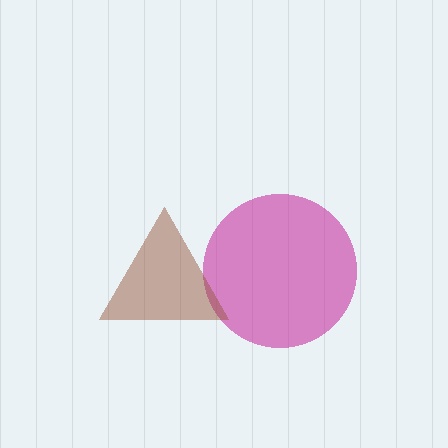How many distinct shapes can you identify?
There are 2 distinct shapes: a magenta circle, a brown triangle.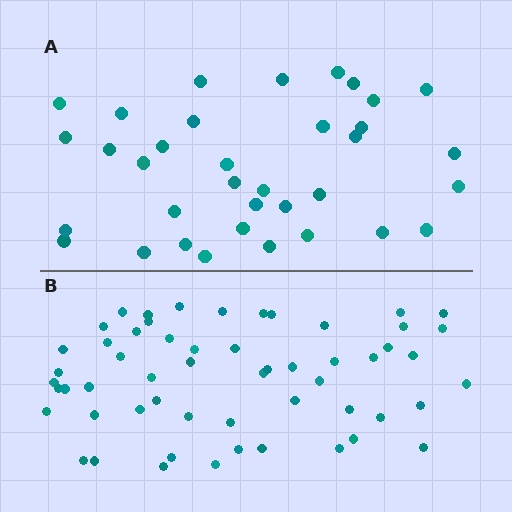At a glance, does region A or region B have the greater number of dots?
Region B (the bottom region) has more dots.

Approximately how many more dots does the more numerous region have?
Region B has approximately 20 more dots than region A.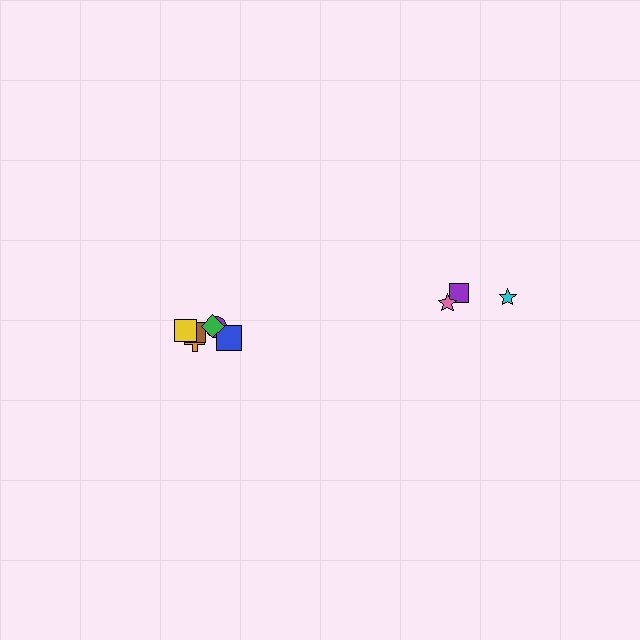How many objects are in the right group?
There are 3 objects.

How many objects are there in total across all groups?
There are 9 objects.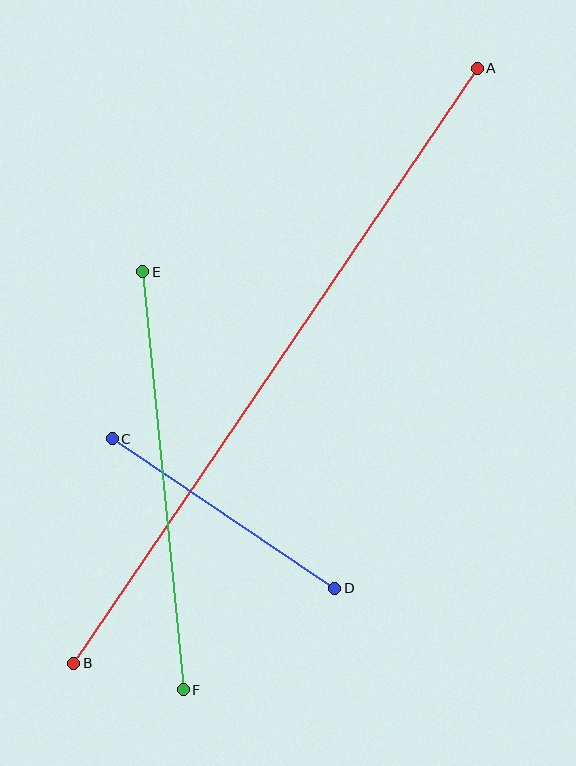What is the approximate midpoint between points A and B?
The midpoint is at approximately (276, 366) pixels.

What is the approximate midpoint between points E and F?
The midpoint is at approximately (163, 481) pixels.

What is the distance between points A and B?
The distance is approximately 719 pixels.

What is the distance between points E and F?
The distance is approximately 420 pixels.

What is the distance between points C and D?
The distance is approximately 268 pixels.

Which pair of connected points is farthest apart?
Points A and B are farthest apart.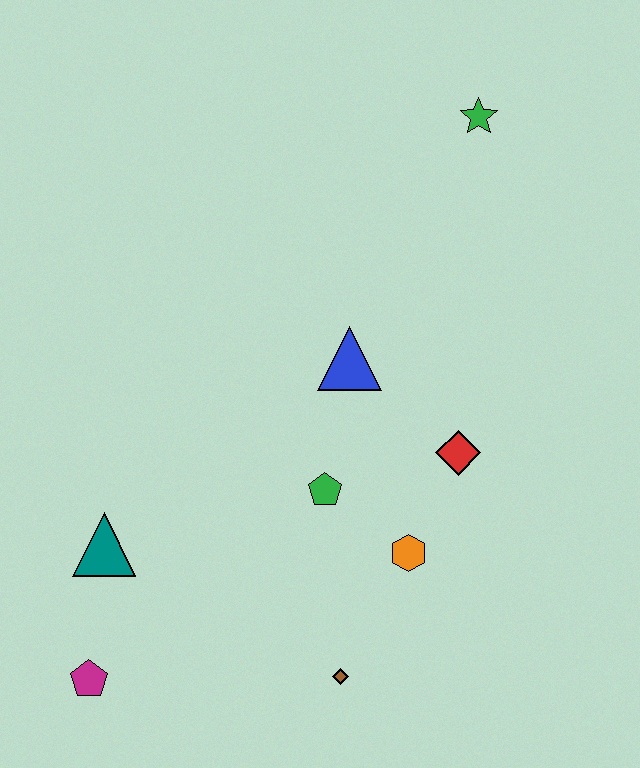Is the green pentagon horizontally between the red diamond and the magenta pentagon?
Yes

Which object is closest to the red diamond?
The orange hexagon is closest to the red diamond.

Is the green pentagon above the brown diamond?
Yes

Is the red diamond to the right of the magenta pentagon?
Yes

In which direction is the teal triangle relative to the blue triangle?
The teal triangle is to the left of the blue triangle.